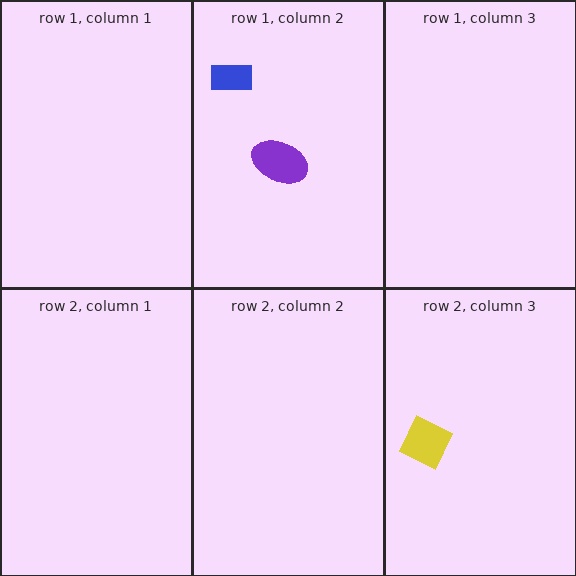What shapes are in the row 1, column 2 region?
The purple ellipse, the blue rectangle.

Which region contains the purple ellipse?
The row 1, column 2 region.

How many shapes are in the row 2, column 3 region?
1.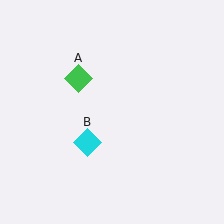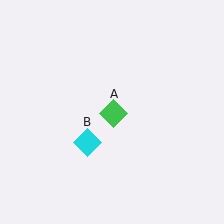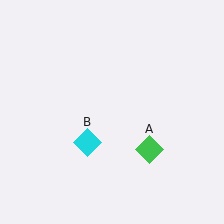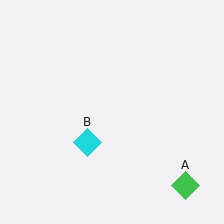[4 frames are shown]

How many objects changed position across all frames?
1 object changed position: green diamond (object A).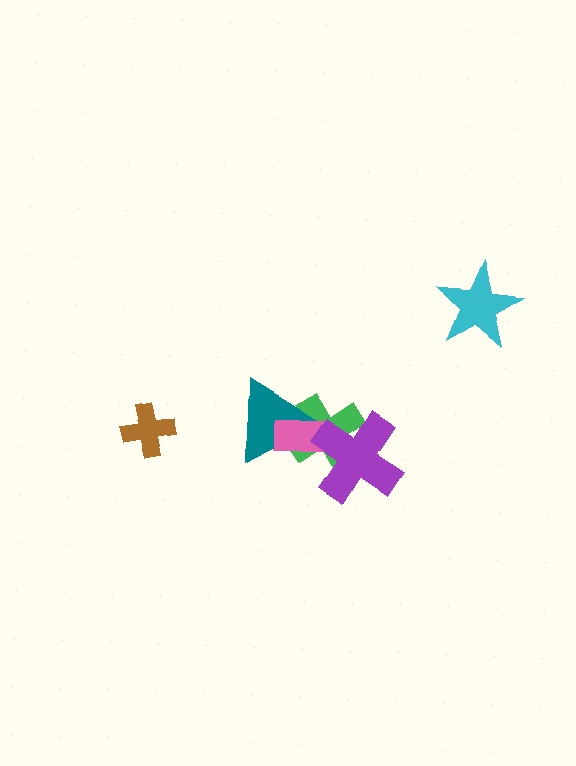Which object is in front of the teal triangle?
The pink rectangle is in front of the teal triangle.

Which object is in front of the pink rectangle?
The purple cross is in front of the pink rectangle.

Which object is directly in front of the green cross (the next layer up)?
The teal triangle is directly in front of the green cross.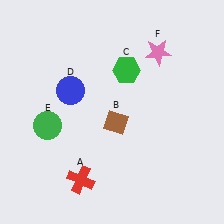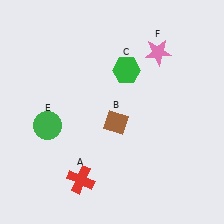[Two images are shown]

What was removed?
The blue circle (D) was removed in Image 2.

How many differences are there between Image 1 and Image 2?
There is 1 difference between the two images.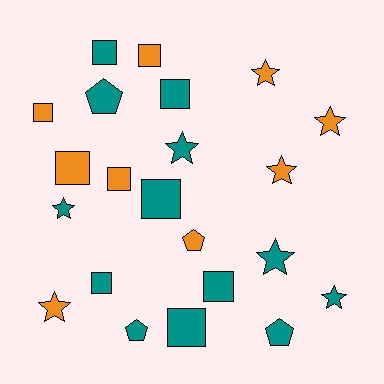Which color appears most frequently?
Teal, with 13 objects.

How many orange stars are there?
There are 4 orange stars.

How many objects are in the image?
There are 22 objects.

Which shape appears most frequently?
Square, with 10 objects.